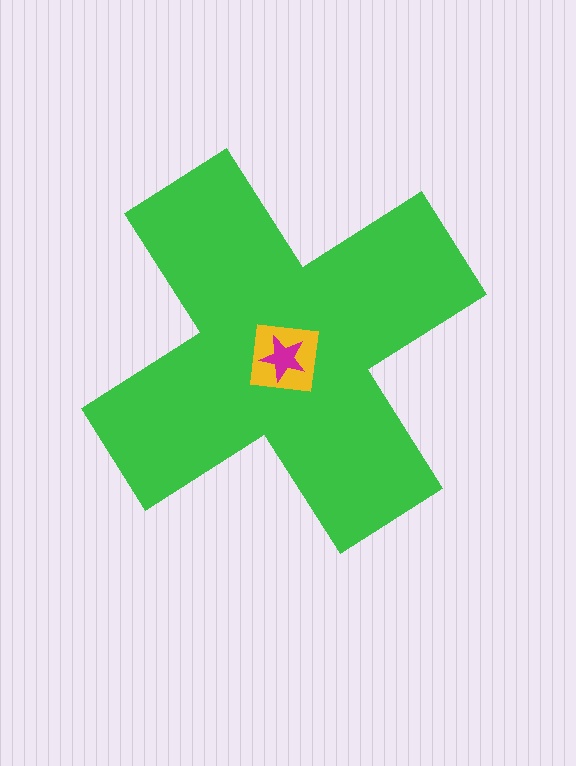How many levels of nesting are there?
3.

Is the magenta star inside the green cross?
Yes.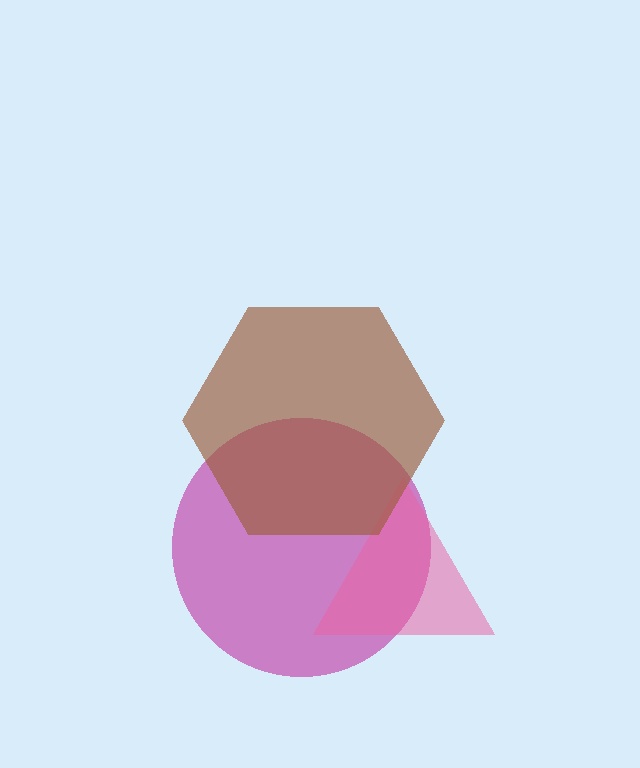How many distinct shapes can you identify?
There are 3 distinct shapes: a magenta circle, a pink triangle, a brown hexagon.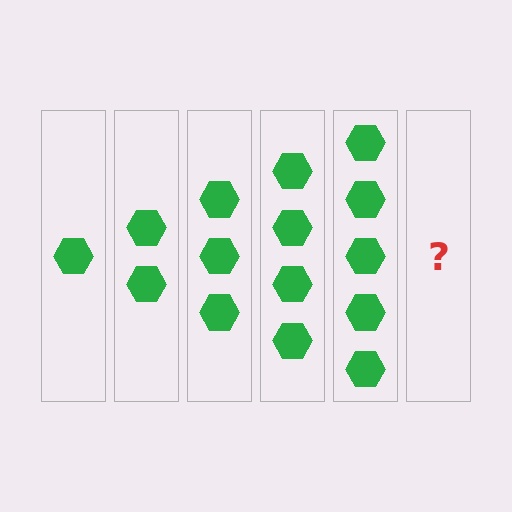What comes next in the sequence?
The next element should be 6 hexagons.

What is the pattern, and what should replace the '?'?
The pattern is that each step adds one more hexagon. The '?' should be 6 hexagons.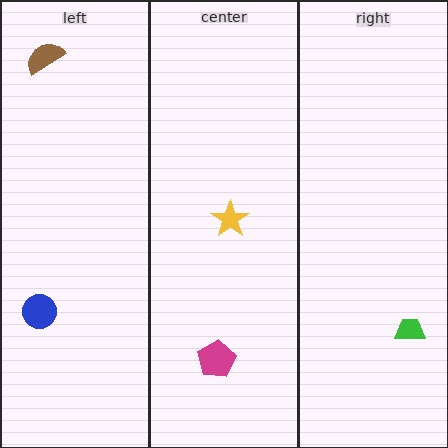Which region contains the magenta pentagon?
The center region.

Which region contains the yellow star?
The center region.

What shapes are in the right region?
The green trapezoid.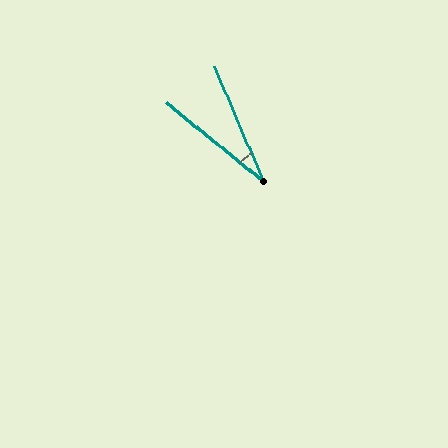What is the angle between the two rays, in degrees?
Approximately 28 degrees.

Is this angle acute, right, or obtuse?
It is acute.